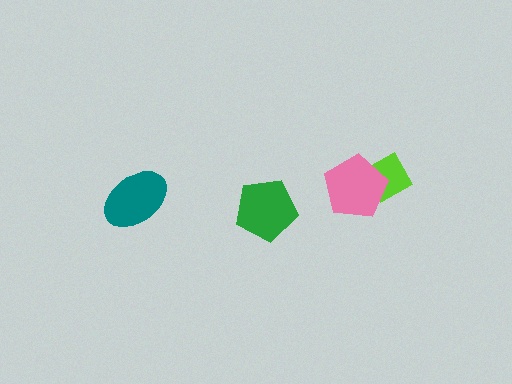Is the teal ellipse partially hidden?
No, no other shape covers it.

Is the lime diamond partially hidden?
Yes, it is partially covered by another shape.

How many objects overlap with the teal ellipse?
0 objects overlap with the teal ellipse.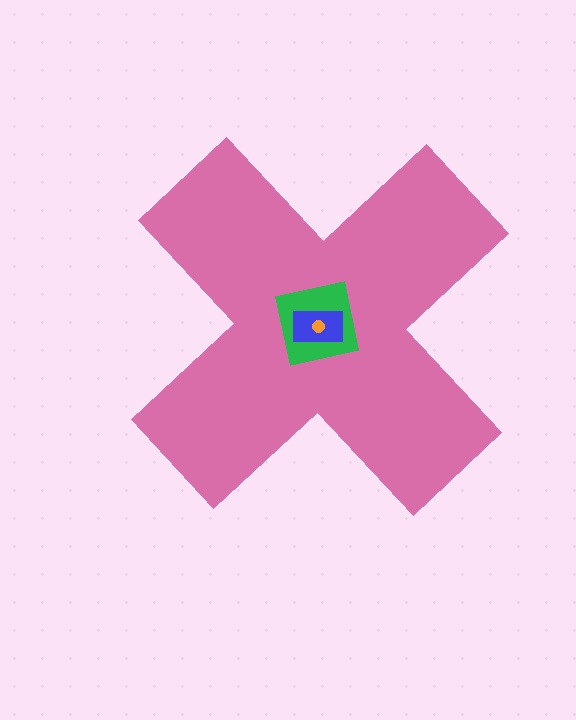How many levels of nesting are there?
4.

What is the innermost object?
The orange circle.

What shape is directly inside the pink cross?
The green square.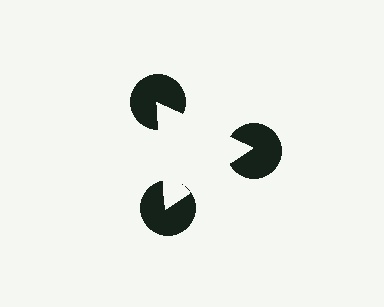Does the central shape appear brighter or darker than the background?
It typically appears slightly brighter than the background, even though no actual brightness change is drawn.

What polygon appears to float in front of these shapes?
An illusory triangle — its edges are inferred from the aligned wedge cuts in the pac-man discs, not physically drawn.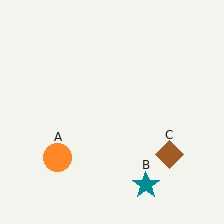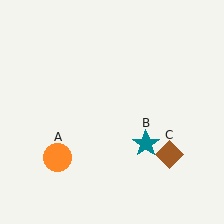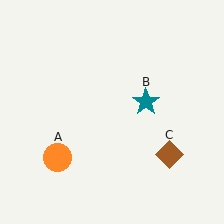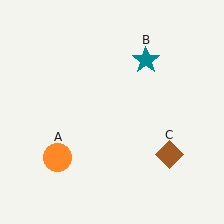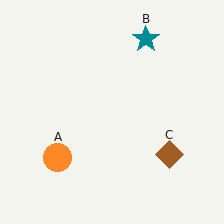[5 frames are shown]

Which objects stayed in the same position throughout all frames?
Orange circle (object A) and brown diamond (object C) remained stationary.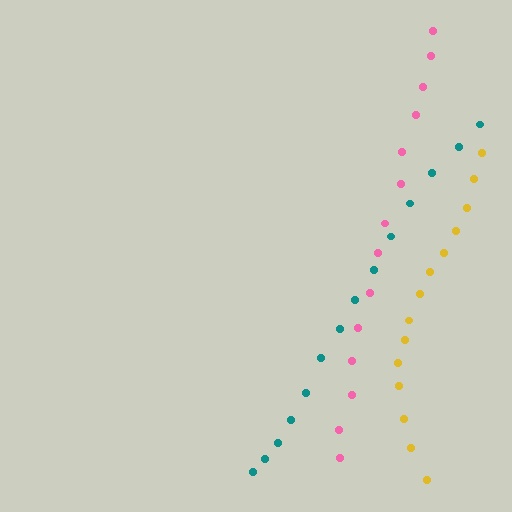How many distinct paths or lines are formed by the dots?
There are 3 distinct paths.